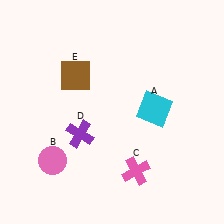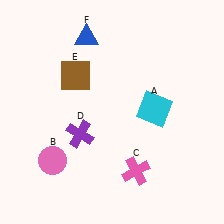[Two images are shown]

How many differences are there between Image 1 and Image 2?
There is 1 difference between the two images.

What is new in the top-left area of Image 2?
A blue triangle (F) was added in the top-left area of Image 2.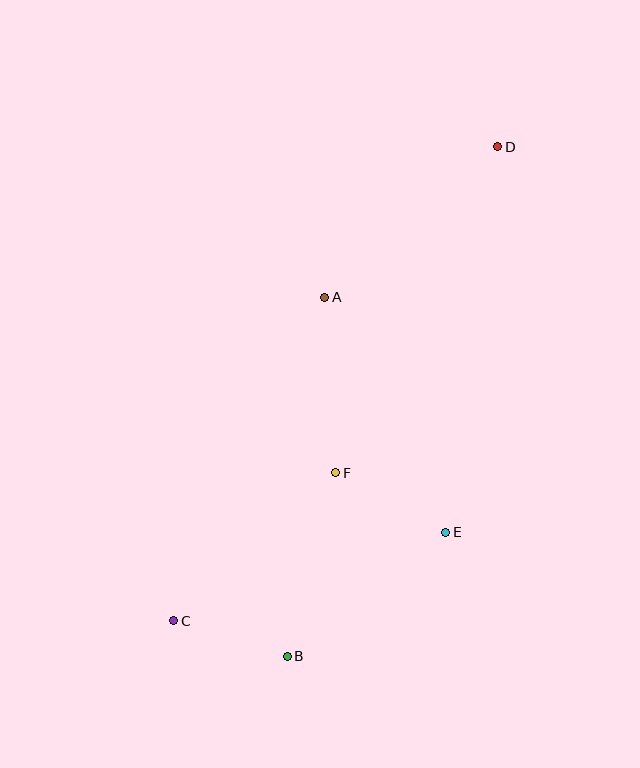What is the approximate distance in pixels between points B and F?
The distance between B and F is approximately 190 pixels.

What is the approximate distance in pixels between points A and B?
The distance between A and B is approximately 361 pixels.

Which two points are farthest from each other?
Points C and D are farthest from each other.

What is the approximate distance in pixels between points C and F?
The distance between C and F is approximately 219 pixels.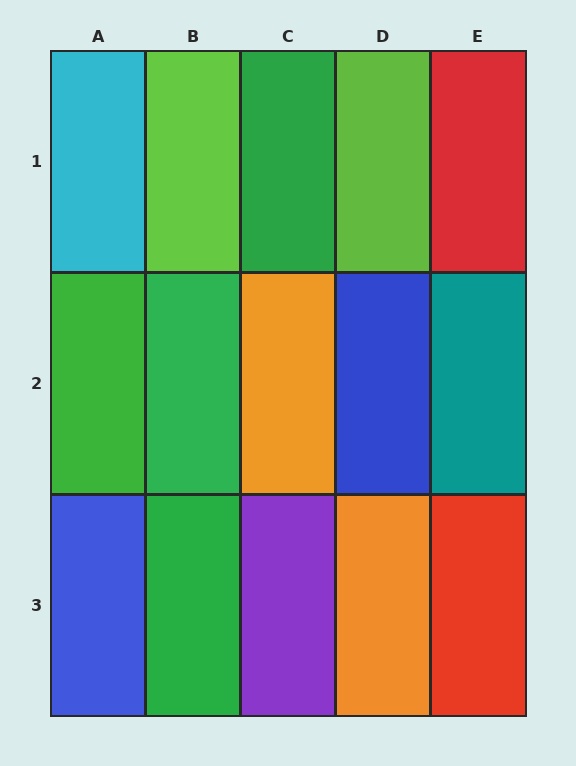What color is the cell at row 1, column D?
Lime.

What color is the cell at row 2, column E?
Teal.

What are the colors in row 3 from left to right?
Blue, green, purple, orange, red.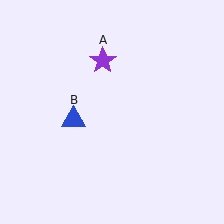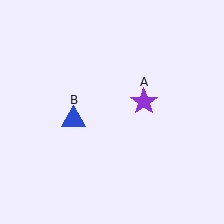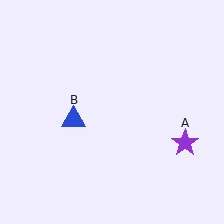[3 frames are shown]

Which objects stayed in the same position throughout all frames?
Blue triangle (object B) remained stationary.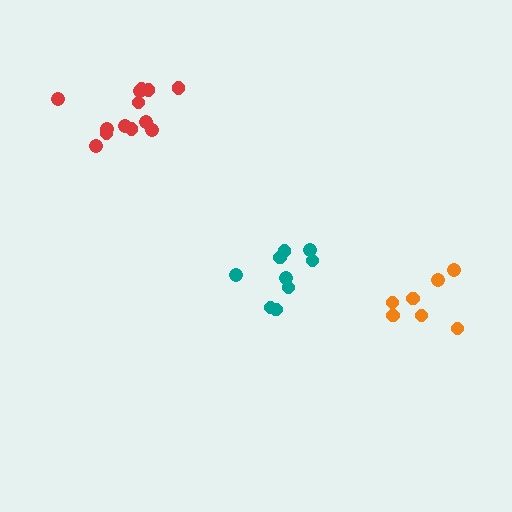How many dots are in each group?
Group 1: 9 dots, Group 2: 13 dots, Group 3: 7 dots (29 total).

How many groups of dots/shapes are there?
There are 3 groups.